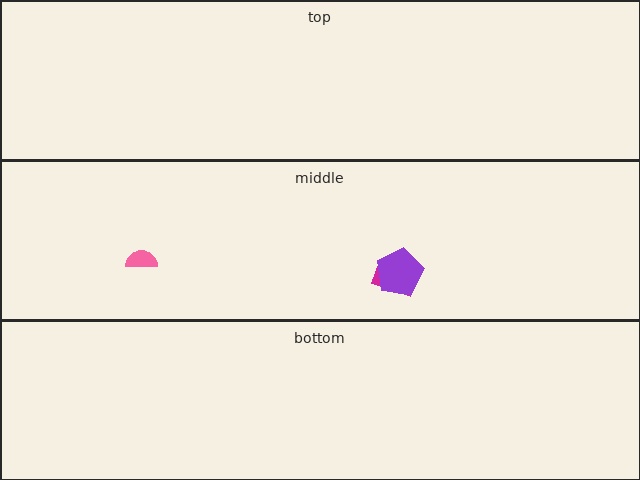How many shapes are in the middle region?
3.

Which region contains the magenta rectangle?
The middle region.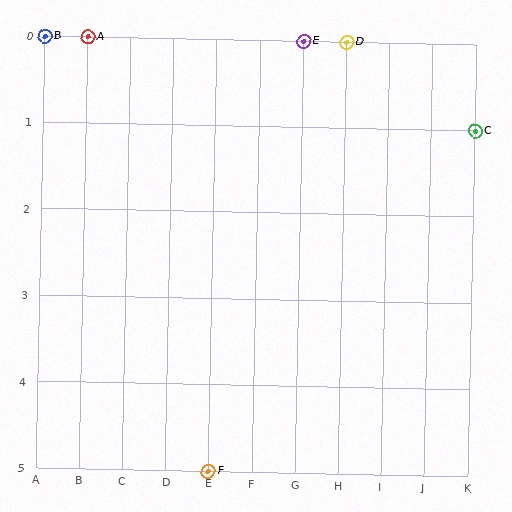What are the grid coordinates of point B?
Point B is at grid coordinates (A, 0).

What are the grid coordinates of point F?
Point F is at grid coordinates (E, 5).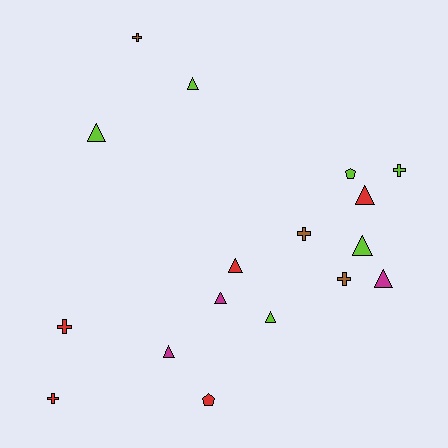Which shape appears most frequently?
Triangle, with 9 objects.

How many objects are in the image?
There are 17 objects.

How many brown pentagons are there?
There are no brown pentagons.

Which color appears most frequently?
Lime, with 6 objects.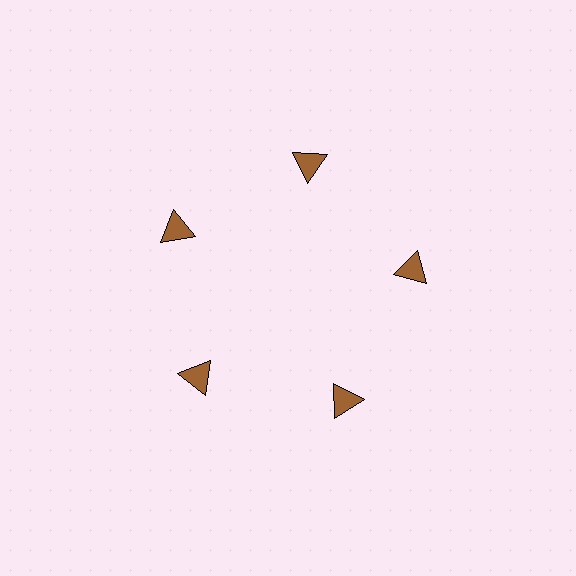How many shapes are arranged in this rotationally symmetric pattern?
There are 5 shapes, arranged in 5 groups of 1.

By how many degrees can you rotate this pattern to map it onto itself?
The pattern maps onto itself every 72 degrees of rotation.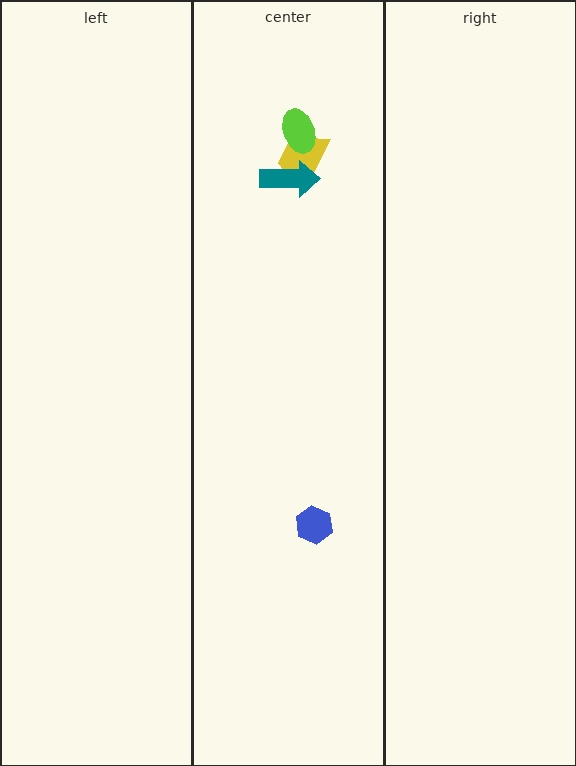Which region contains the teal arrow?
The center region.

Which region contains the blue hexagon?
The center region.